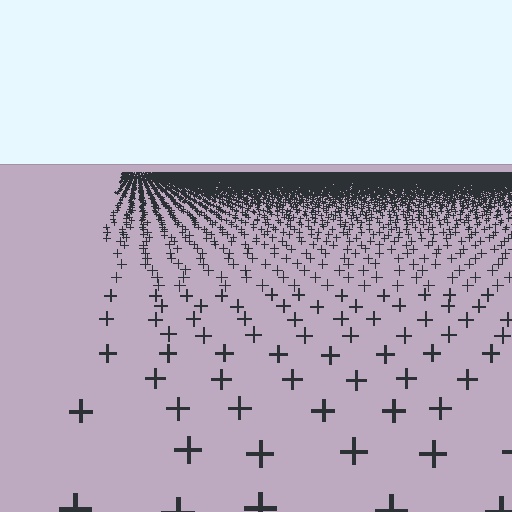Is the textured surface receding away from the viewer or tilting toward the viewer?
The surface is receding away from the viewer. Texture elements get smaller and denser toward the top.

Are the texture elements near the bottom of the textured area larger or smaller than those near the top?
Larger. Near the bottom, elements are closer to the viewer and appear at a bigger on-screen size.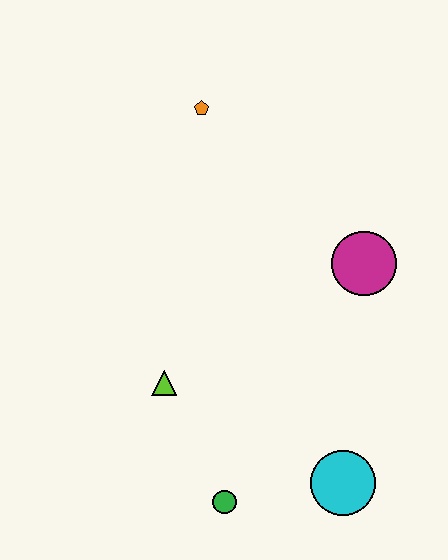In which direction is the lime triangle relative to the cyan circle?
The lime triangle is to the left of the cyan circle.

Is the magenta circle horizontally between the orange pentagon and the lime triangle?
No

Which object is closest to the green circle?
The cyan circle is closest to the green circle.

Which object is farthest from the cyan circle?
The orange pentagon is farthest from the cyan circle.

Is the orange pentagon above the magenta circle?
Yes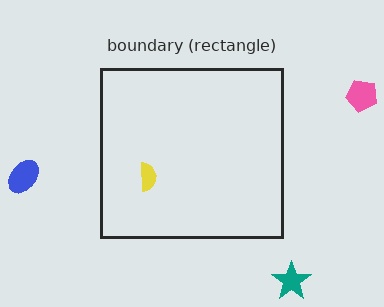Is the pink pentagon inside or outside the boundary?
Outside.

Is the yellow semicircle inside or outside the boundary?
Inside.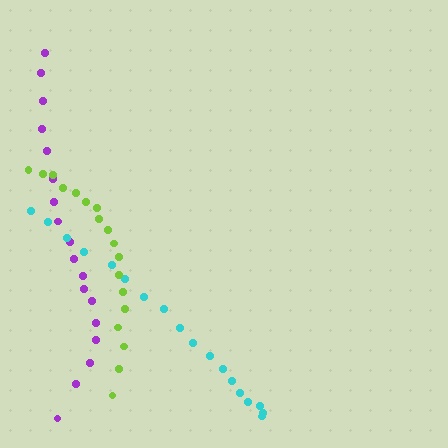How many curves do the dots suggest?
There are 3 distinct paths.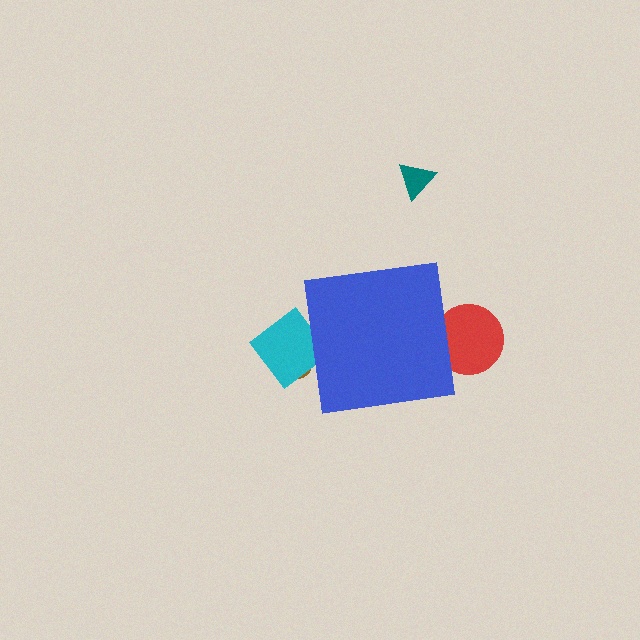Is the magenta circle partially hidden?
Yes, the magenta circle is partially hidden behind the blue square.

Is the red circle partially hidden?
Yes, the red circle is partially hidden behind the blue square.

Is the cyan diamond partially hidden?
Yes, the cyan diamond is partially hidden behind the blue square.